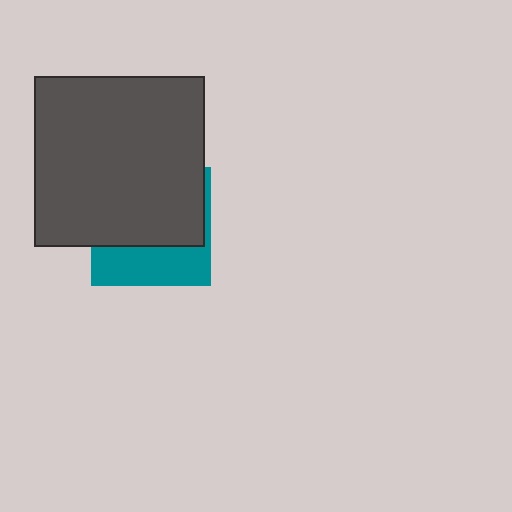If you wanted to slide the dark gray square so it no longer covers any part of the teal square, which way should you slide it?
Slide it up — that is the most direct way to separate the two shapes.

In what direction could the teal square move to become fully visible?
The teal square could move down. That would shift it out from behind the dark gray square entirely.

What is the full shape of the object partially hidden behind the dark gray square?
The partially hidden object is a teal square.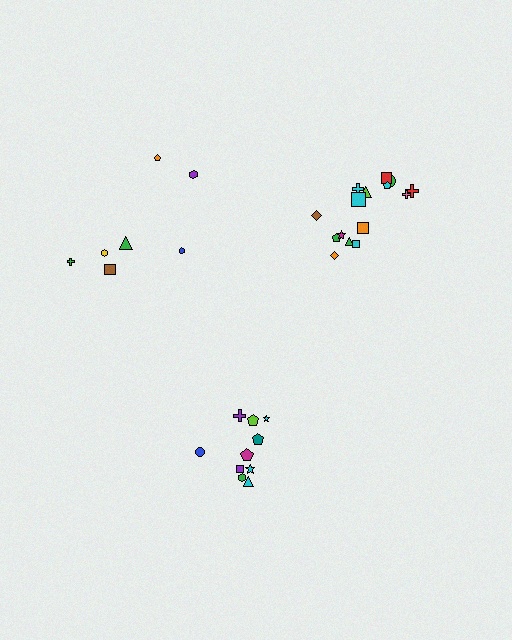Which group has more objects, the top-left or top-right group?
The top-right group.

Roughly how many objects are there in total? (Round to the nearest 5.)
Roughly 30 objects in total.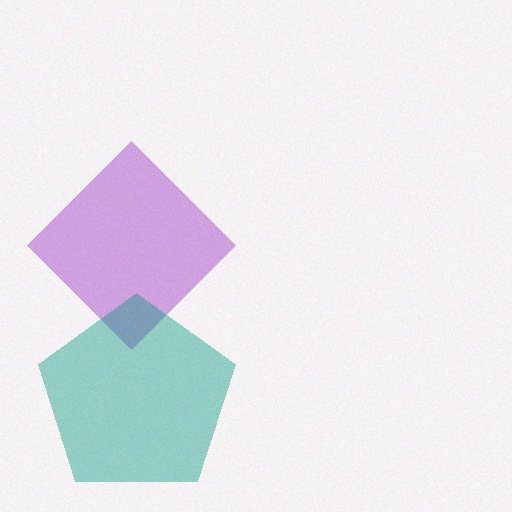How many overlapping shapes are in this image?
There are 2 overlapping shapes in the image.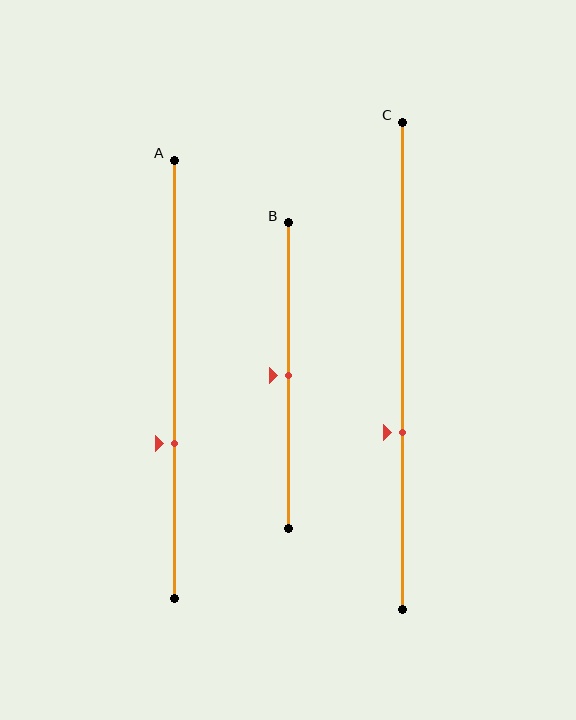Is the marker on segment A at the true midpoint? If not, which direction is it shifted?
No, the marker on segment A is shifted downward by about 15% of the segment length.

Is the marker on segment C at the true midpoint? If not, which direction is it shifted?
No, the marker on segment C is shifted downward by about 14% of the segment length.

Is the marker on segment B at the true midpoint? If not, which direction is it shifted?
Yes, the marker on segment B is at the true midpoint.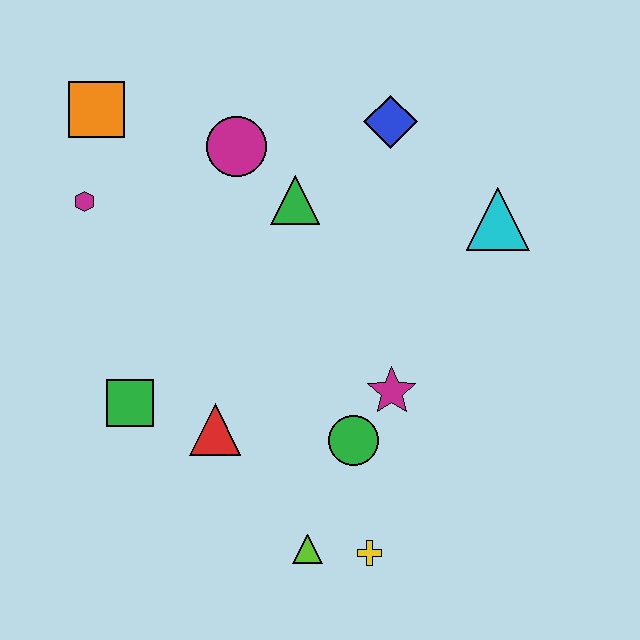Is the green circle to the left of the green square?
No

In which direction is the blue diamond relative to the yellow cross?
The blue diamond is above the yellow cross.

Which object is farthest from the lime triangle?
The orange square is farthest from the lime triangle.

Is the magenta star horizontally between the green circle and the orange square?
No